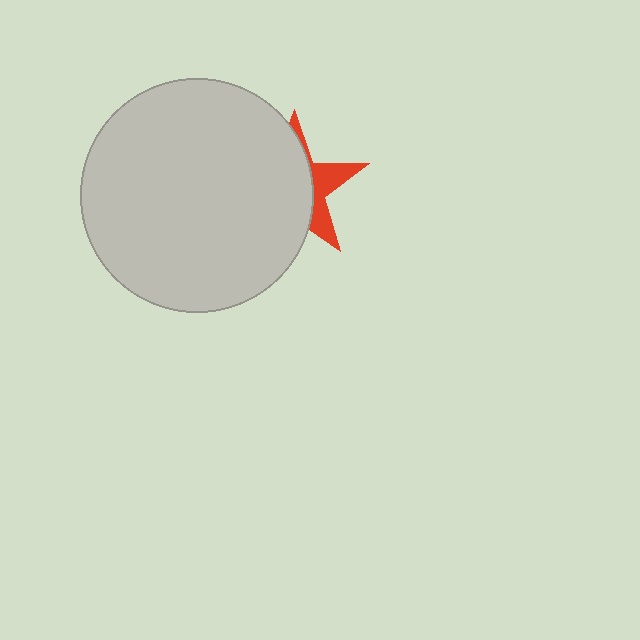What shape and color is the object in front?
The object in front is a light gray circle.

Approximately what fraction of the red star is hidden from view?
Roughly 68% of the red star is hidden behind the light gray circle.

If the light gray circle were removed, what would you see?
You would see the complete red star.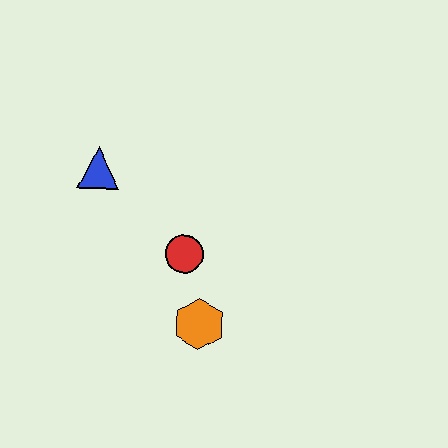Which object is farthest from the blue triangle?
The orange hexagon is farthest from the blue triangle.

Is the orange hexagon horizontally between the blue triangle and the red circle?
No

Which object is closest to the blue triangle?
The red circle is closest to the blue triangle.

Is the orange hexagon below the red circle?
Yes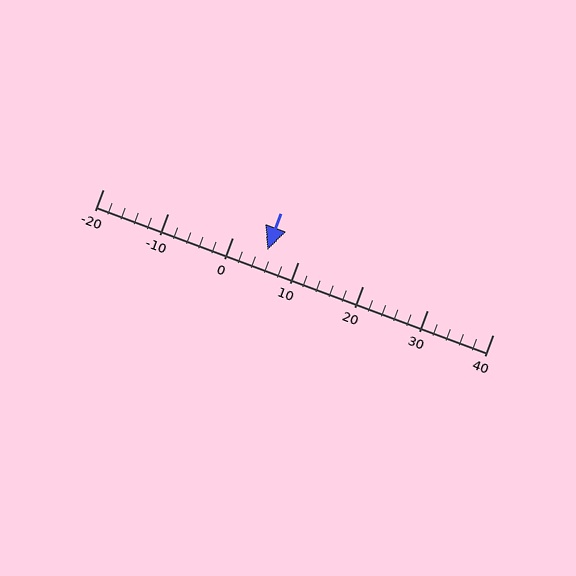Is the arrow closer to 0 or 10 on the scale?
The arrow is closer to 10.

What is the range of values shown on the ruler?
The ruler shows values from -20 to 40.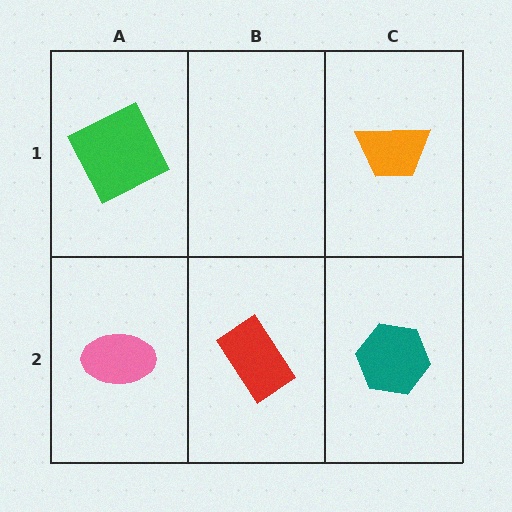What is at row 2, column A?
A pink ellipse.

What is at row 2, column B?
A red rectangle.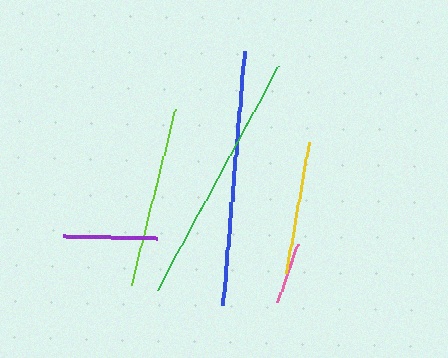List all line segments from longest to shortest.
From longest to shortest: blue, green, lime, yellow, purple, pink.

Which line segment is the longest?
The blue line is the longest at approximately 255 pixels.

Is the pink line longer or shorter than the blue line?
The blue line is longer than the pink line.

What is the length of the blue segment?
The blue segment is approximately 255 pixels long.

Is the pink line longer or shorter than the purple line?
The purple line is longer than the pink line.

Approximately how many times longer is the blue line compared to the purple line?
The blue line is approximately 2.7 times the length of the purple line.